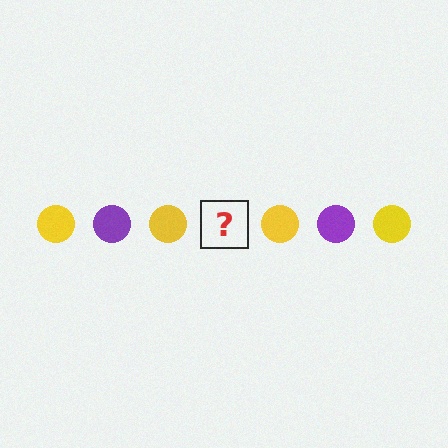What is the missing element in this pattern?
The missing element is a purple circle.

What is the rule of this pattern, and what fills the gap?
The rule is that the pattern cycles through yellow, purple circles. The gap should be filled with a purple circle.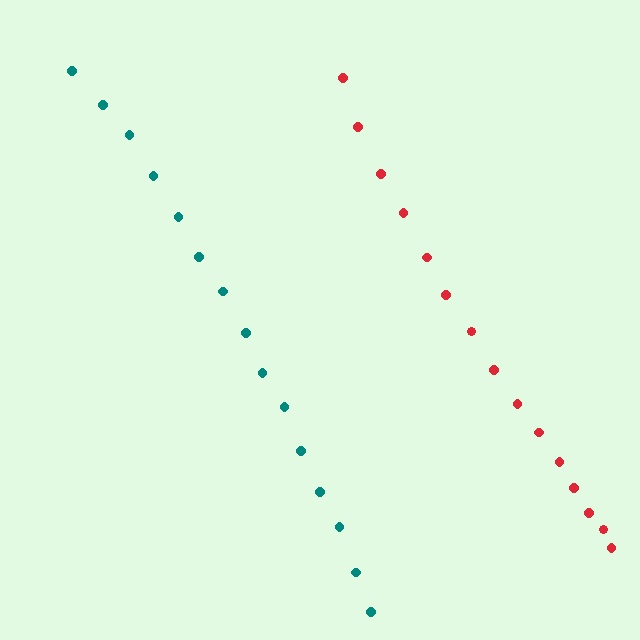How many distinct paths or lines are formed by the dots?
There are 2 distinct paths.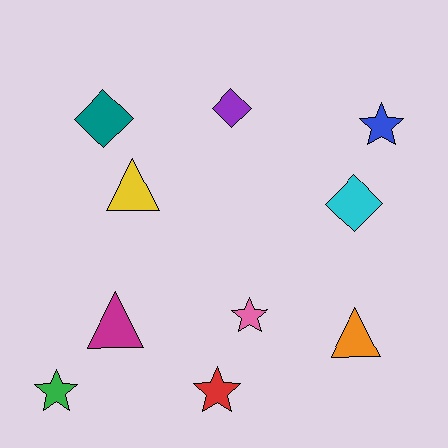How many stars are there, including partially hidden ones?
There are 4 stars.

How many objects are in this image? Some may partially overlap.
There are 10 objects.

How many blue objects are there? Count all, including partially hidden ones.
There is 1 blue object.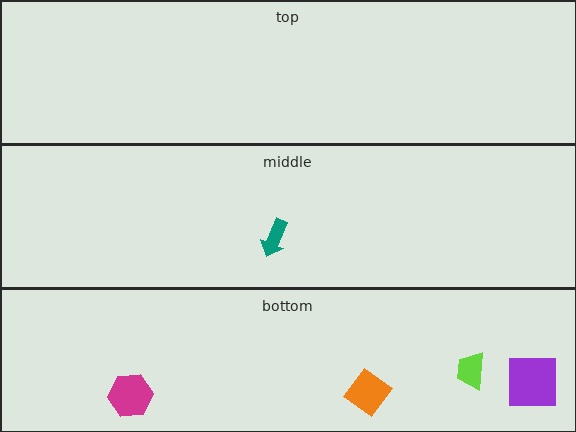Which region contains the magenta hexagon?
The bottom region.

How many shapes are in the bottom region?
4.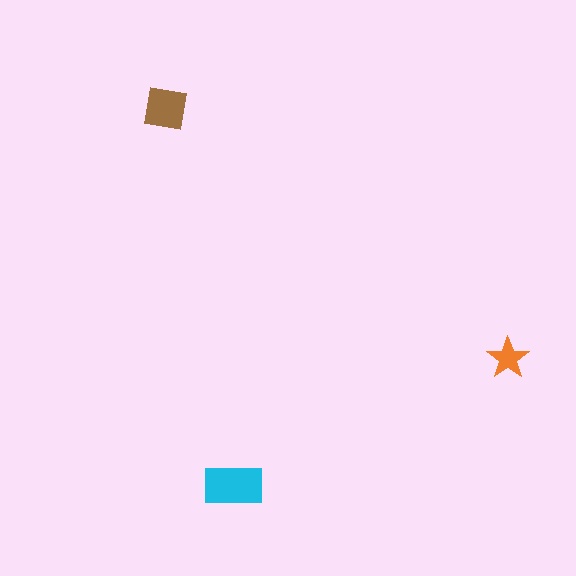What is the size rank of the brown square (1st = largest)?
2nd.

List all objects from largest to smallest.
The cyan rectangle, the brown square, the orange star.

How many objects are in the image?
There are 3 objects in the image.